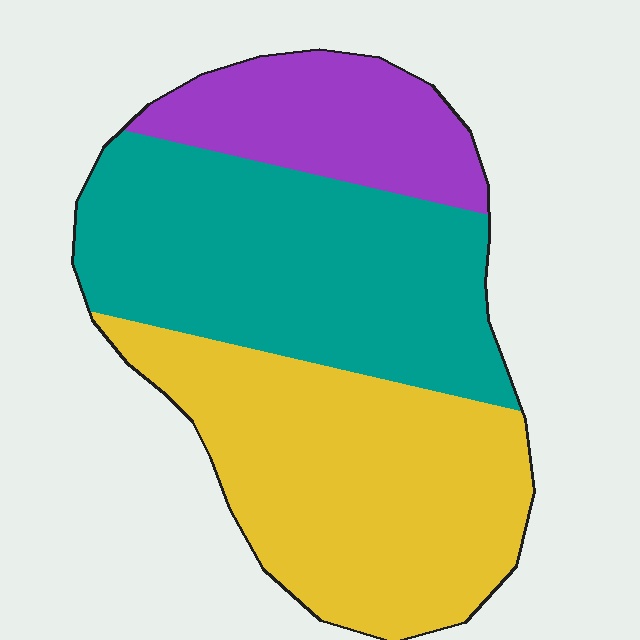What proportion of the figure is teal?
Teal takes up between a quarter and a half of the figure.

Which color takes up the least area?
Purple, at roughly 20%.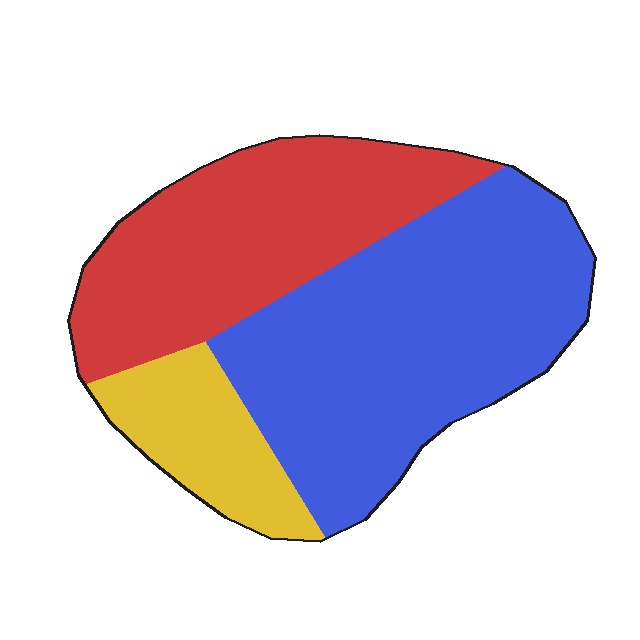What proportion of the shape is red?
Red covers 35% of the shape.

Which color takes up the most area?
Blue, at roughly 50%.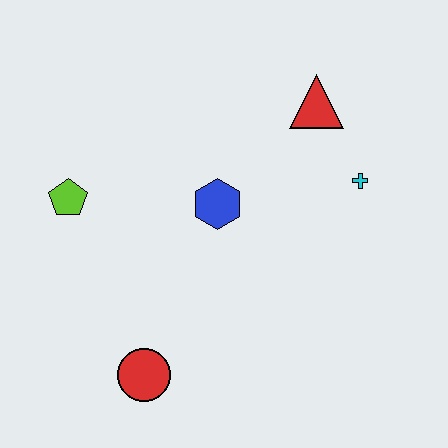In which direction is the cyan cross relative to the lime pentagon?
The cyan cross is to the right of the lime pentagon.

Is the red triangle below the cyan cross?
No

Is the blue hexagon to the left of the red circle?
No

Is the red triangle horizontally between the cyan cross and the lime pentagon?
Yes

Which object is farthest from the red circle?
The red triangle is farthest from the red circle.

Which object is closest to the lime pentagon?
The blue hexagon is closest to the lime pentagon.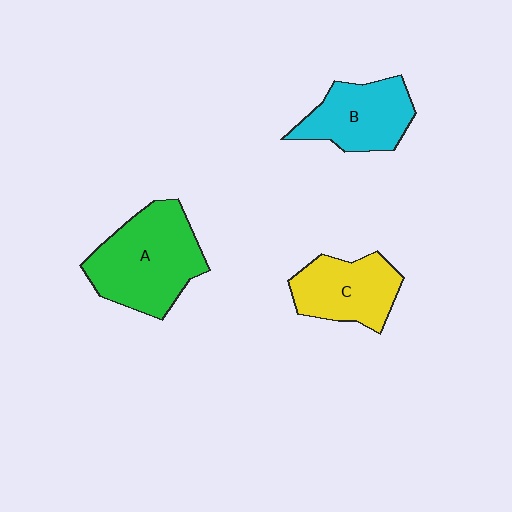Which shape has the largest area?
Shape A (green).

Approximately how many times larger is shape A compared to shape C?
Approximately 1.5 times.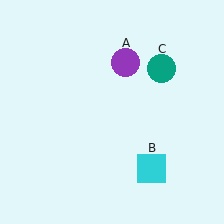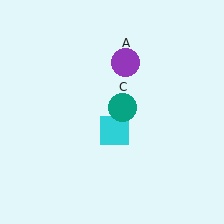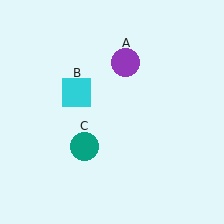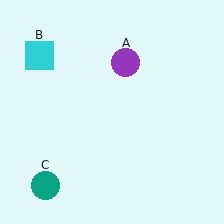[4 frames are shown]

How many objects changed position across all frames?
2 objects changed position: cyan square (object B), teal circle (object C).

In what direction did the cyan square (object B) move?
The cyan square (object B) moved up and to the left.